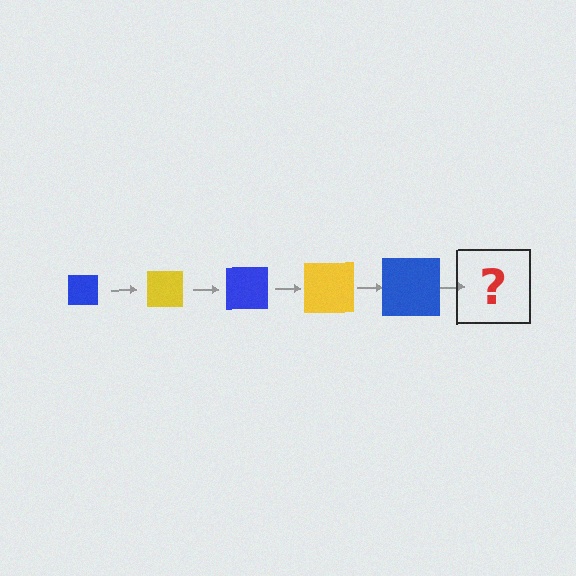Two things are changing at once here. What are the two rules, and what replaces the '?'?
The two rules are that the square grows larger each step and the color cycles through blue and yellow. The '?' should be a yellow square, larger than the previous one.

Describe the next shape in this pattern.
It should be a yellow square, larger than the previous one.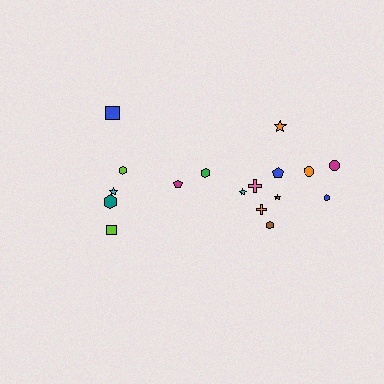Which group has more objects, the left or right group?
The right group.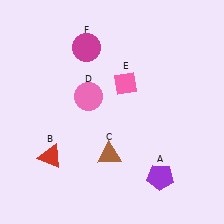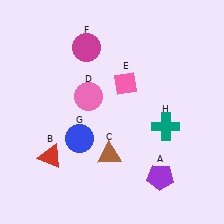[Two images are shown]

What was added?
A blue circle (G), a teal cross (H) were added in Image 2.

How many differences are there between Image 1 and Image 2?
There are 2 differences between the two images.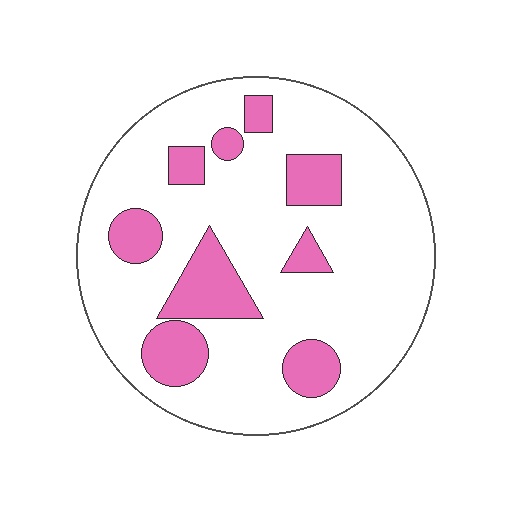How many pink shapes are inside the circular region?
9.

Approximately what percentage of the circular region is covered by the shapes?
Approximately 20%.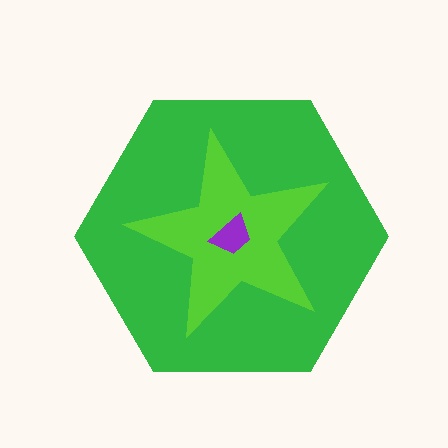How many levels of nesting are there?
3.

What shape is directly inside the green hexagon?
The lime star.